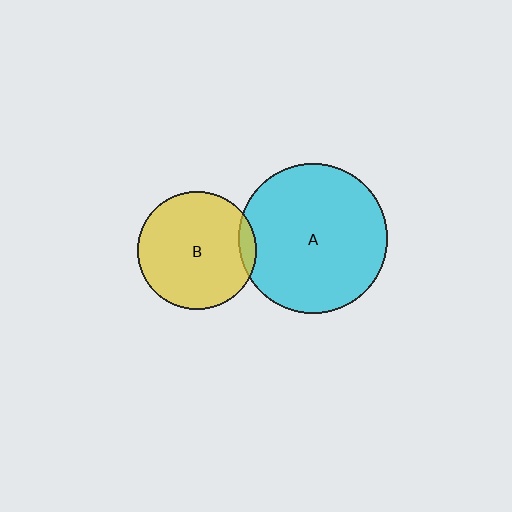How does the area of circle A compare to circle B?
Approximately 1.6 times.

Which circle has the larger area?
Circle A (cyan).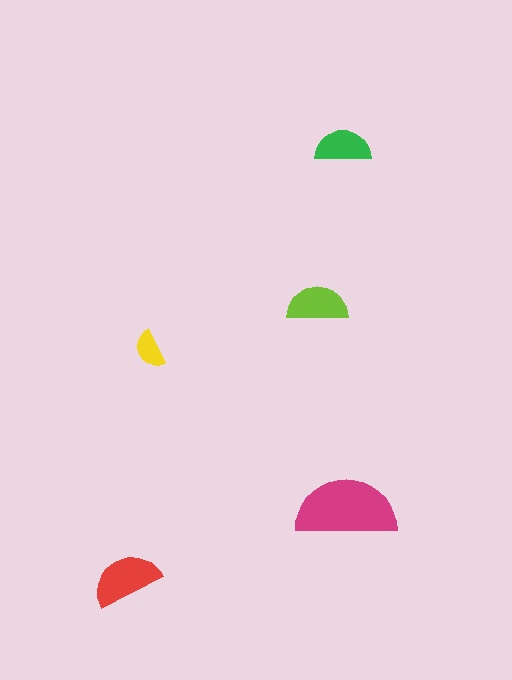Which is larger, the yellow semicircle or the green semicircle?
The green one.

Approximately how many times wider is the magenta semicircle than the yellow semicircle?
About 2.5 times wider.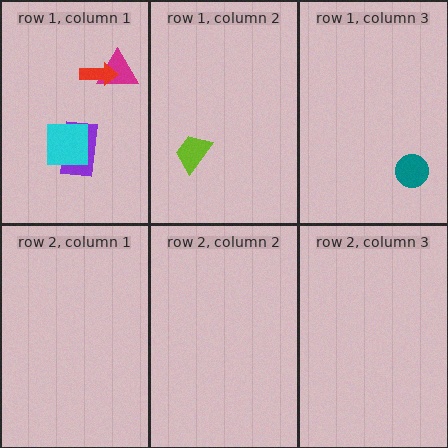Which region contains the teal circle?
The row 1, column 3 region.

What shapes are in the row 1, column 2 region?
The lime trapezoid.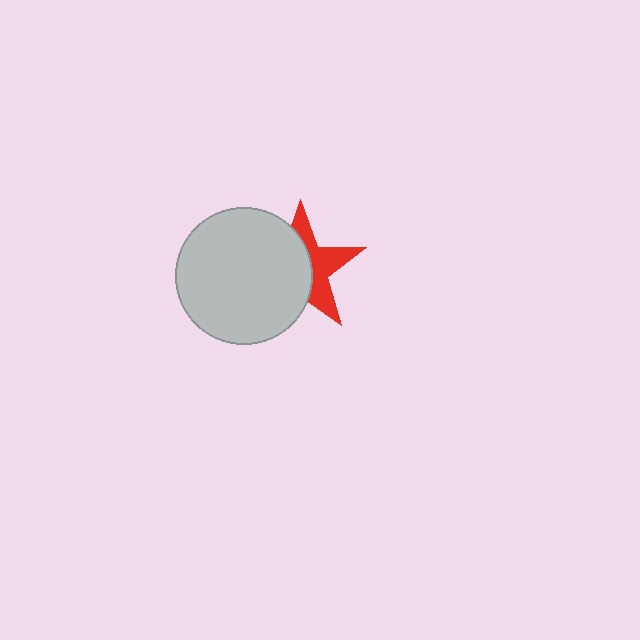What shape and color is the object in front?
The object in front is a light gray circle.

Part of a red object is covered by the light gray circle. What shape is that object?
It is a star.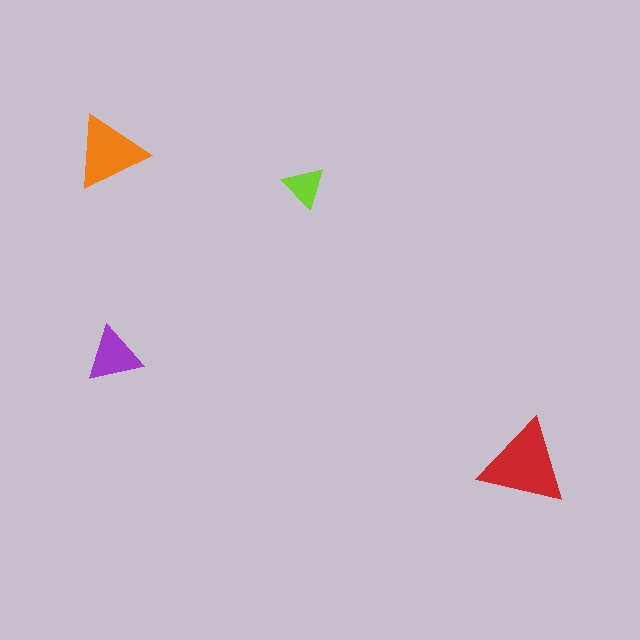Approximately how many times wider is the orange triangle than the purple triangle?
About 1.5 times wider.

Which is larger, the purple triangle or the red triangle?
The red one.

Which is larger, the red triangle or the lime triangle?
The red one.